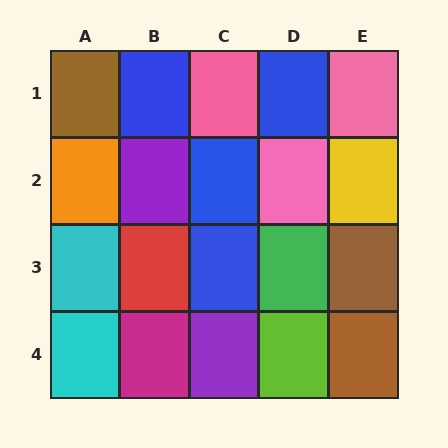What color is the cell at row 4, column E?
Brown.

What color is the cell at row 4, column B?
Magenta.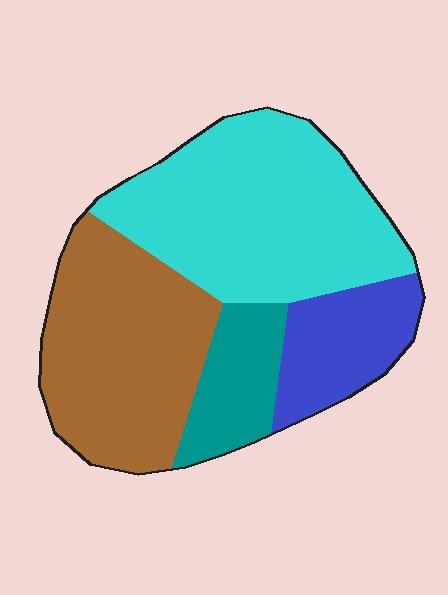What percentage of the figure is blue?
Blue takes up less than a sixth of the figure.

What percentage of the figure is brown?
Brown covers around 35% of the figure.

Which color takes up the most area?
Cyan, at roughly 40%.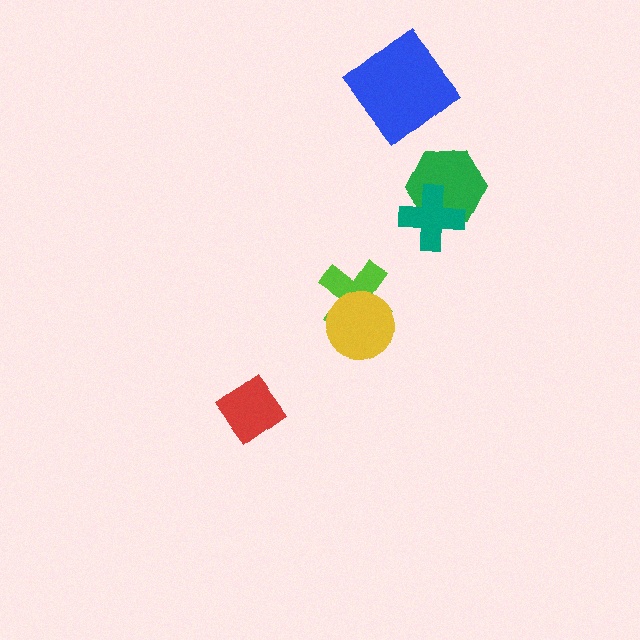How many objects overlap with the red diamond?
0 objects overlap with the red diamond.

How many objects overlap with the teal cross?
1 object overlaps with the teal cross.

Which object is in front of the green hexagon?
The teal cross is in front of the green hexagon.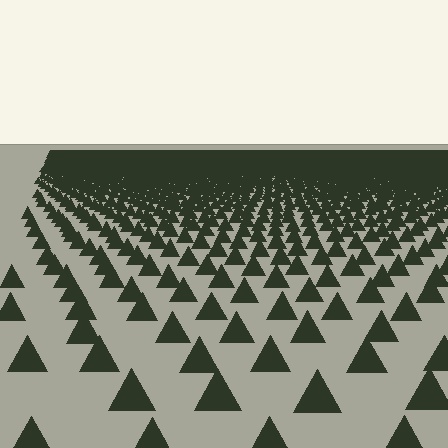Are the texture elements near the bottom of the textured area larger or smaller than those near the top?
Larger. Near the bottom, elements are closer to the viewer and appear at a bigger on-screen size.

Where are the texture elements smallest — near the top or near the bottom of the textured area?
Near the top.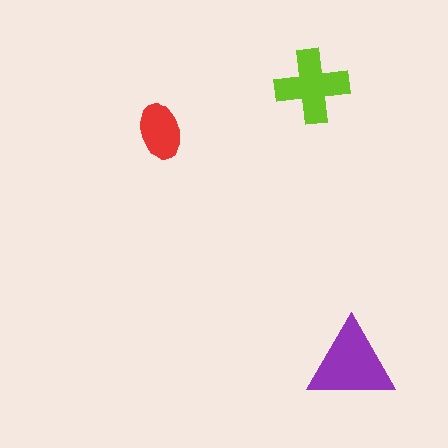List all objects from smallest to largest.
The red ellipse, the lime cross, the purple triangle.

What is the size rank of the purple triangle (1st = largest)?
1st.